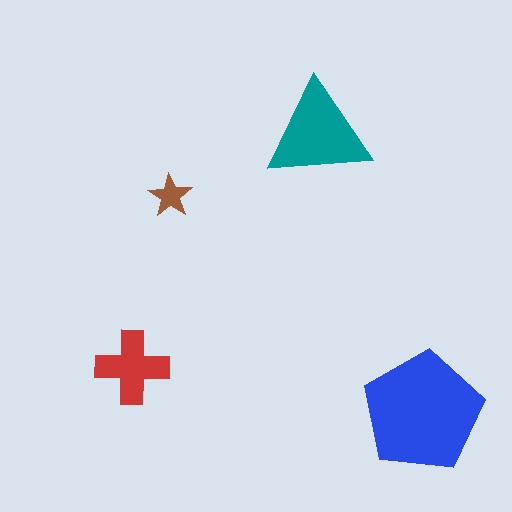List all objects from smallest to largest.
The brown star, the red cross, the teal triangle, the blue pentagon.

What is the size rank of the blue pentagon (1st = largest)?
1st.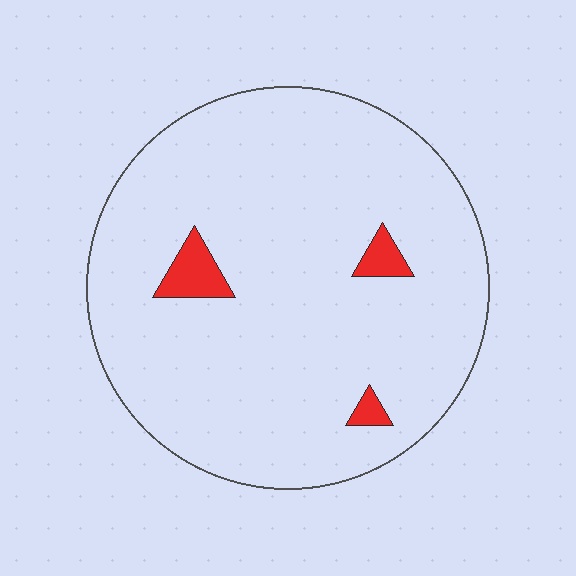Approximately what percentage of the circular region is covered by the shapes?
Approximately 5%.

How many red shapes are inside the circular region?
3.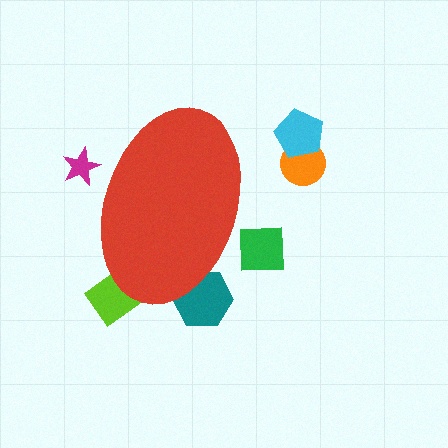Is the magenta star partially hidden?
Yes, the magenta star is partially hidden behind the red ellipse.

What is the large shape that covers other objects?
A red ellipse.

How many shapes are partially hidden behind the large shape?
4 shapes are partially hidden.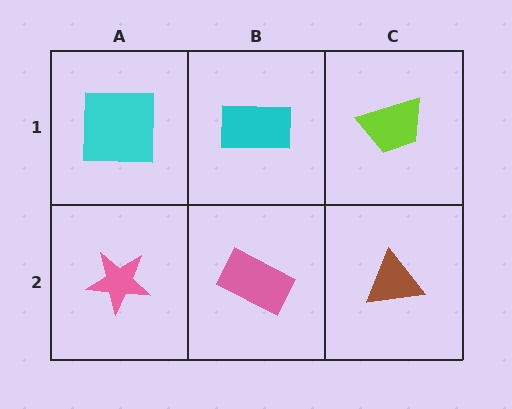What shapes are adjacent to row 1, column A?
A pink star (row 2, column A), a cyan rectangle (row 1, column B).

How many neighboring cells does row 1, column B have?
3.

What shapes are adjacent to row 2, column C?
A lime trapezoid (row 1, column C), a pink rectangle (row 2, column B).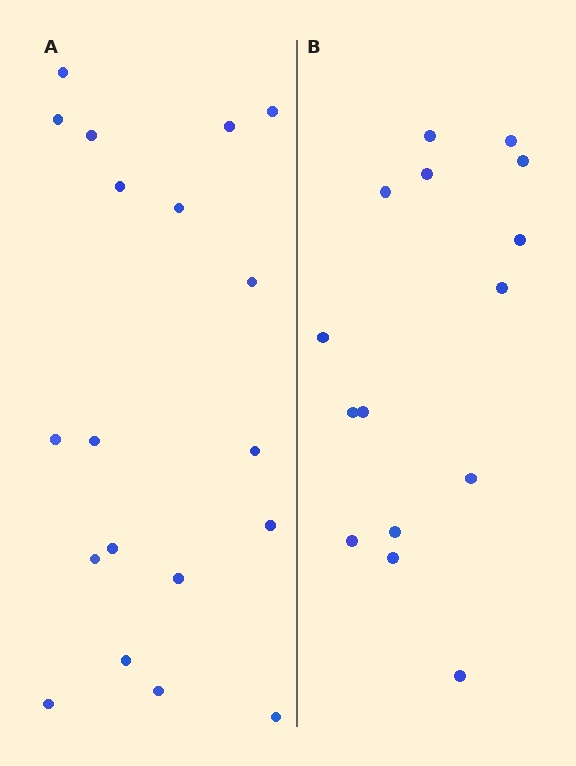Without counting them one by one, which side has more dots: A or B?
Region A (the left region) has more dots.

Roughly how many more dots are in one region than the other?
Region A has about 4 more dots than region B.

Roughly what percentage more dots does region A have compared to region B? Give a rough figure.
About 25% more.